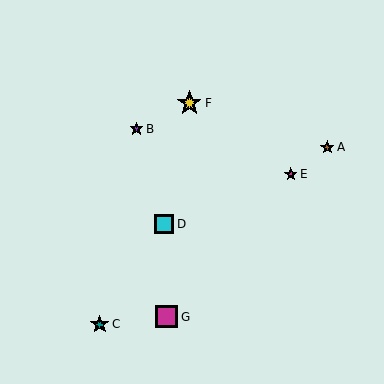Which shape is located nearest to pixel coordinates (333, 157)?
The brown star (labeled A) at (327, 147) is nearest to that location.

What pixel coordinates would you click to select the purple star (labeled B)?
Click at (137, 129) to select the purple star B.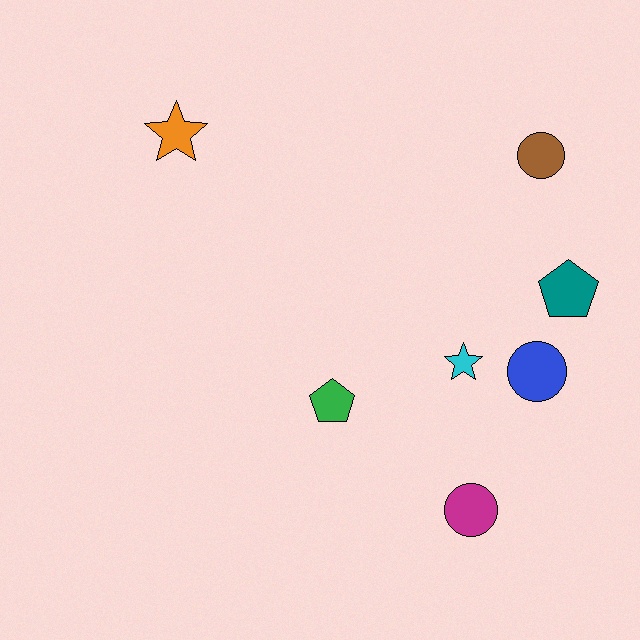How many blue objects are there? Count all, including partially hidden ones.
There is 1 blue object.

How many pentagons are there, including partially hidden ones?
There are 2 pentagons.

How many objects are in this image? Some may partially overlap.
There are 7 objects.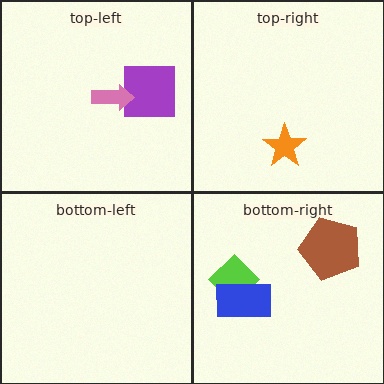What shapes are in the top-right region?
The orange star.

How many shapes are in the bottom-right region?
3.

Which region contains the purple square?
The top-left region.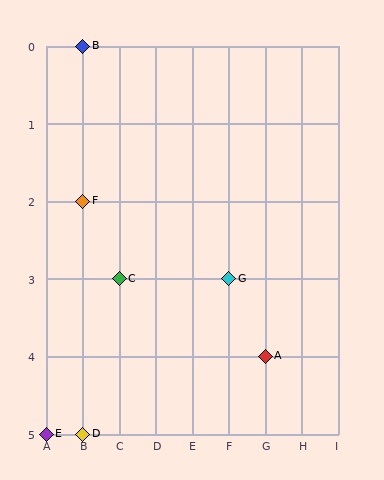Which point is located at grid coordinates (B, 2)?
Point F is at (B, 2).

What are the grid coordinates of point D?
Point D is at grid coordinates (B, 5).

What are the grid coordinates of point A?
Point A is at grid coordinates (G, 4).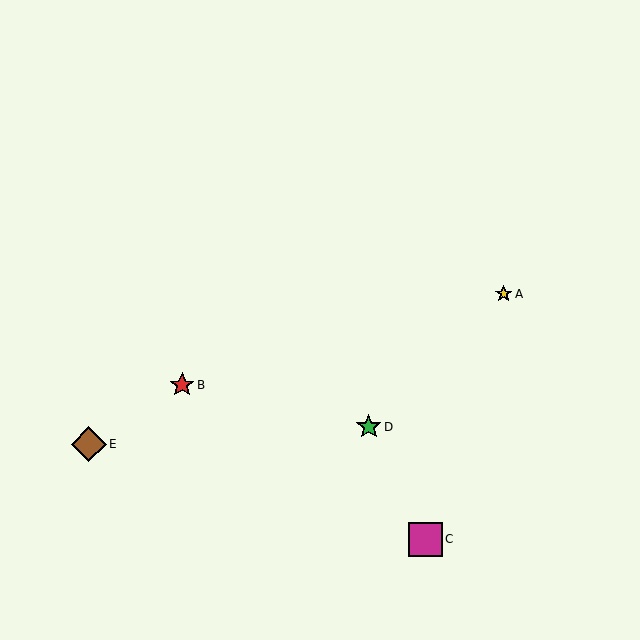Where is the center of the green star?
The center of the green star is at (369, 427).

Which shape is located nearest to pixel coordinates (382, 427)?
The green star (labeled D) at (369, 427) is nearest to that location.